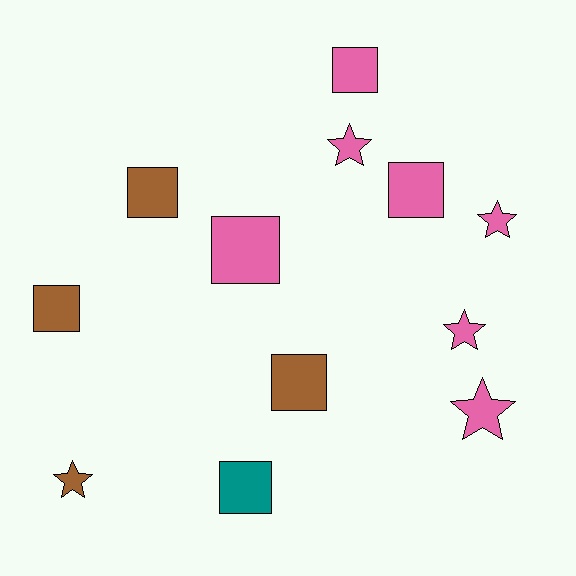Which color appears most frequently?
Pink, with 7 objects.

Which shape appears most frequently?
Square, with 7 objects.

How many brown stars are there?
There is 1 brown star.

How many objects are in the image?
There are 12 objects.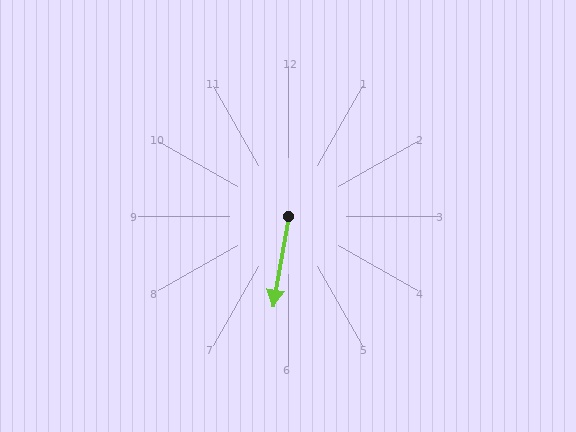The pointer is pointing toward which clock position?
Roughly 6 o'clock.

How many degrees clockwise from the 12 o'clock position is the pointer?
Approximately 190 degrees.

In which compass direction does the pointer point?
South.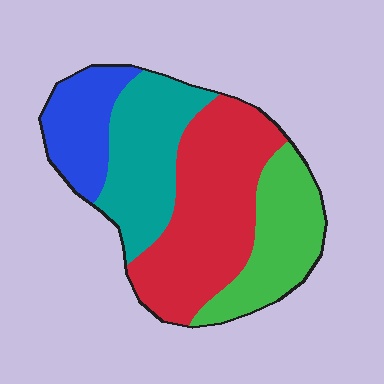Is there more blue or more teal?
Teal.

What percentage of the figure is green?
Green takes up about one fifth (1/5) of the figure.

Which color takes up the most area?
Red, at roughly 40%.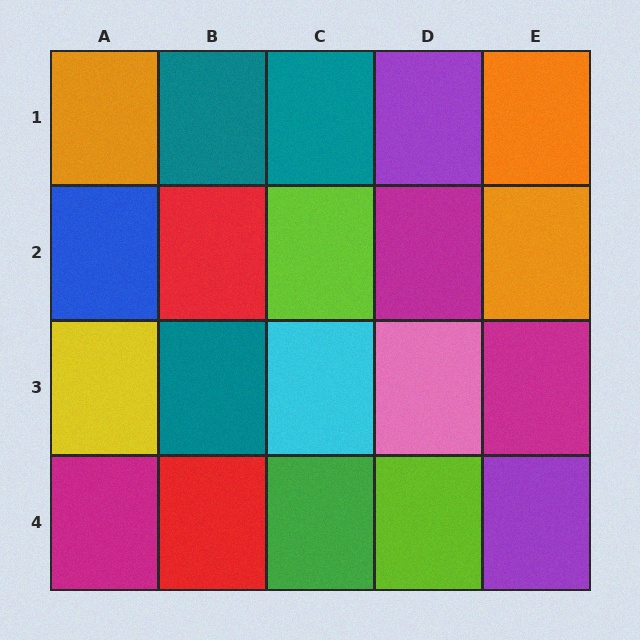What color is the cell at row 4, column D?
Lime.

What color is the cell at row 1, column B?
Teal.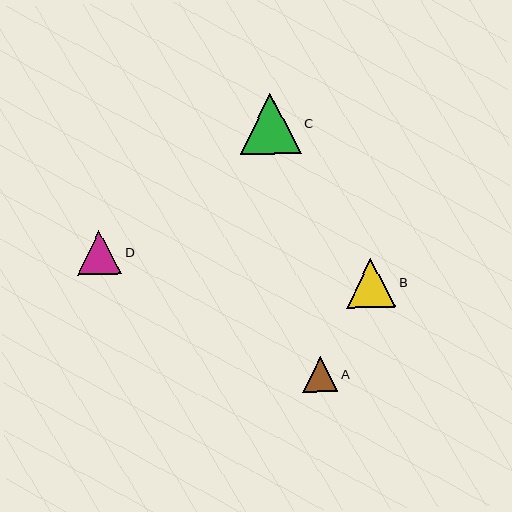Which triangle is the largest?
Triangle C is the largest with a size of approximately 61 pixels.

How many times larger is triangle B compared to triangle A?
Triangle B is approximately 1.4 times the size of triangle A.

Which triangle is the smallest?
Triangle A is the smallest with a size of approximately 35 pixels.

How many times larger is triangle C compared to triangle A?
Triangle C is approximately 1.7 times the size of triangle A.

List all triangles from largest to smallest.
From largest to smallest: C, B, D, A.